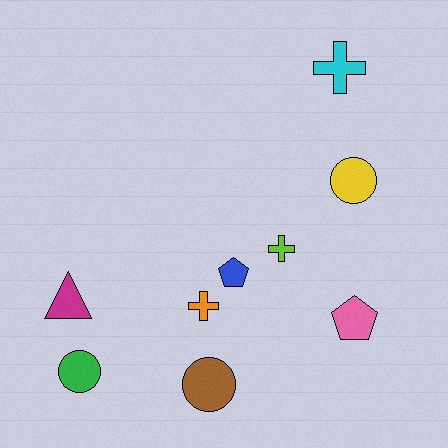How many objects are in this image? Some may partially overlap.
There are 9 objects.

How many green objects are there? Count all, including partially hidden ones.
There is 1 green object.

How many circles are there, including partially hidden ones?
There are 3 circles.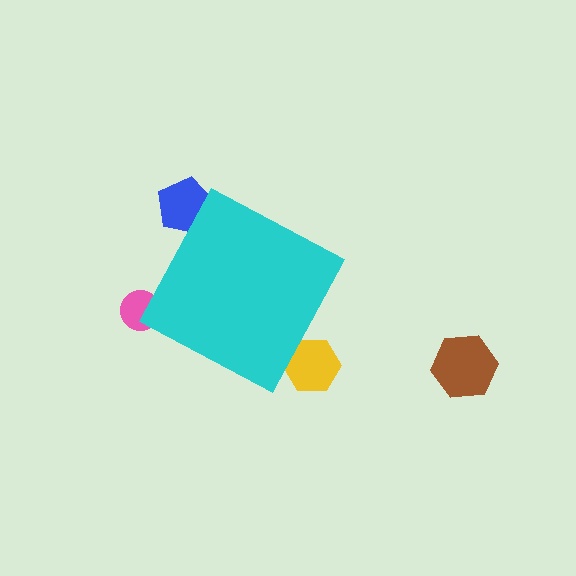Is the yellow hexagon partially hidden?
Yes, the yellow hexagon is partially hidden behind the cyan diamond.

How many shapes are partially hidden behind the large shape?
3 shapes are partially hidden.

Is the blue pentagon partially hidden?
Yes, the blue pentagon is partially hidden behind the cyan diamond.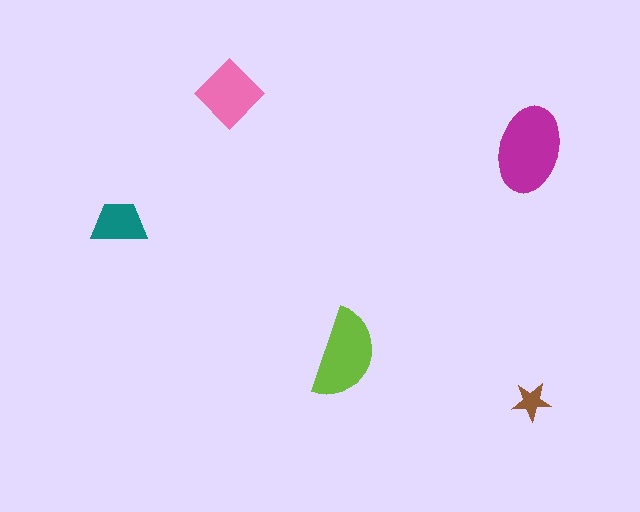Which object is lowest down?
The brown star is bottommost.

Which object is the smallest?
The brown star.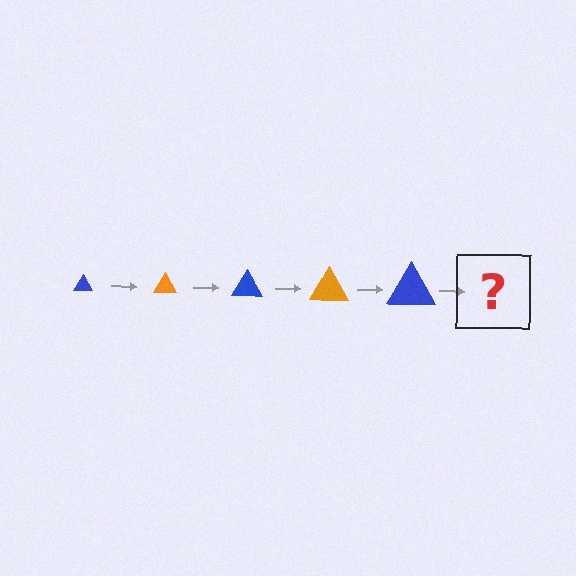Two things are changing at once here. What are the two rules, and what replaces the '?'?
The two rules are that the triangle grows larger each step and the color cycles through blue and orange. The '?' should be an orange triangle, larger than the previous one.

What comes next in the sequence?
The next element should be an orange triangle, larger than the previous one.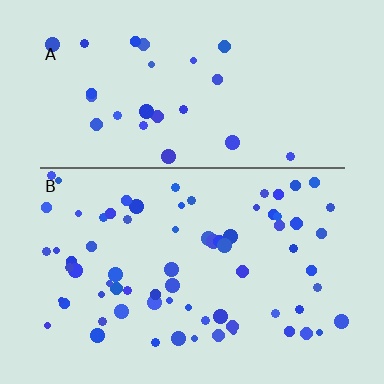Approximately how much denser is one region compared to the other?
Approximately 2.7× — region B over region A.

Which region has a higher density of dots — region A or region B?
B (the bottom).